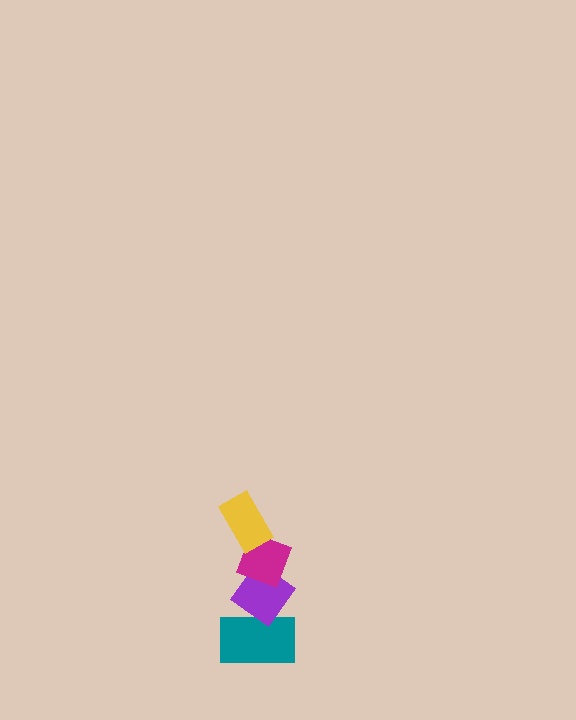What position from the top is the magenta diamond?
The magenta diamond is 2nd from the top.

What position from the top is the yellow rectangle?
The yellow rectangle is 1st from the top.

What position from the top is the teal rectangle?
The teal rectangle is 4th from the top.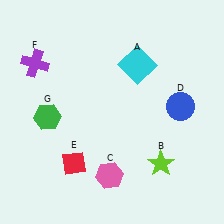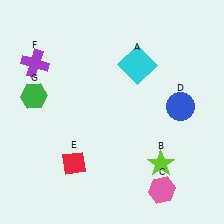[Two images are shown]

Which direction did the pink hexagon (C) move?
The pink hexagon (C) moved right.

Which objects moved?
The objects that moved are: the pink hexagon (C), the green hexagon (G).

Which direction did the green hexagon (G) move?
The green hexagon (G) moved up.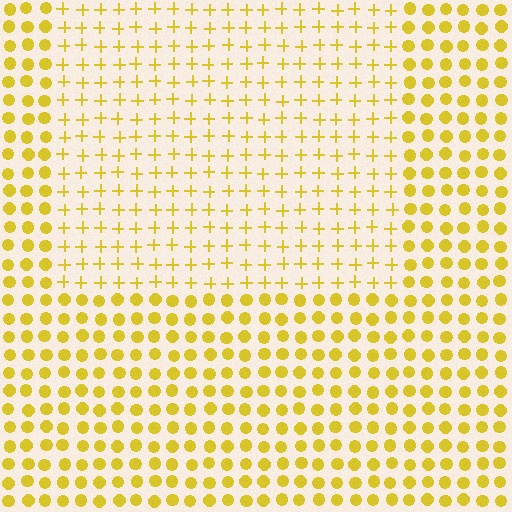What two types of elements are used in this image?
The image uses plus signs inside the rectangle region and circles outside it.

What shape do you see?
I see a rectangle.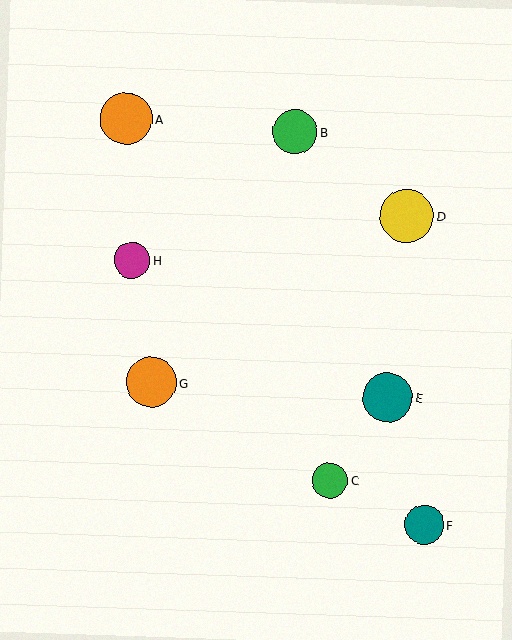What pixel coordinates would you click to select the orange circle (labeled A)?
Click at (126, 119) to select the orange circle A.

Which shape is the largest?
The yellow circle (labeled D) is the largest.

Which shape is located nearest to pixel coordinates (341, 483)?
The green circle (labeled C) at (330, 481) is nearest to that location.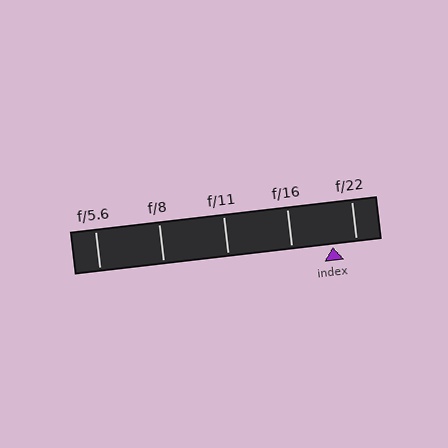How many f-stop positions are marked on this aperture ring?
There are 5 f-stop positions marked.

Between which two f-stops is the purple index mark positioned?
The index mark is between f/16 and f/22.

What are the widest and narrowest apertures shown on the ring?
The widest aperture shown is f/5.6 and the narrowest is f/22.